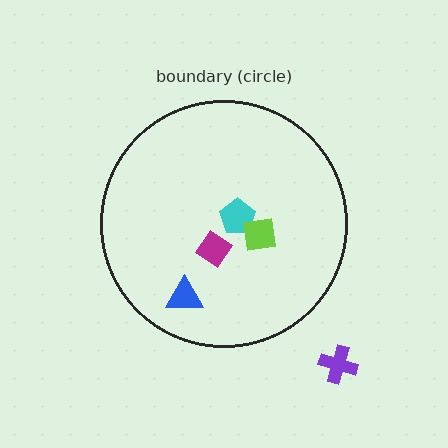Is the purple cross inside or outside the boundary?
Outside.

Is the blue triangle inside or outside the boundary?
Inside.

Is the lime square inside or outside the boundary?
Inside.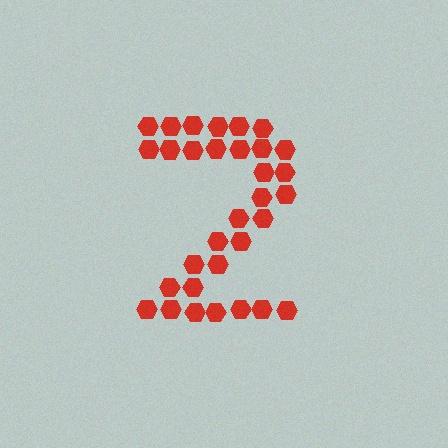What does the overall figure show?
The overall figure shows the digit 2.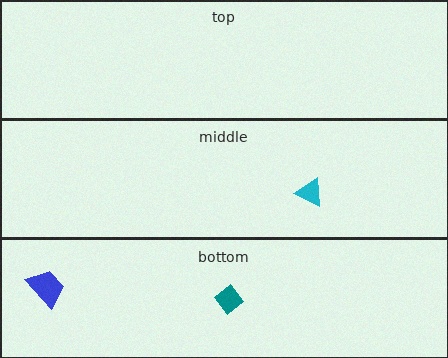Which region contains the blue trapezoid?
The bottom region.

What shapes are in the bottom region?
The teal diamond, the blue trapezoid.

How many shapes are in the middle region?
1.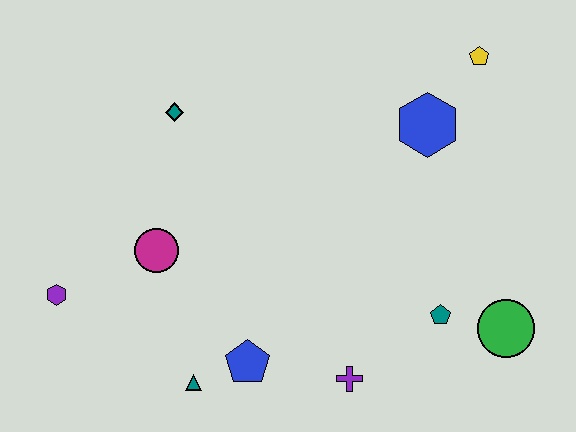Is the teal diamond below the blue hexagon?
No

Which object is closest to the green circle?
The teal pentagon is closest to the green circle.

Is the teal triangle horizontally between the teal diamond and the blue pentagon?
Yes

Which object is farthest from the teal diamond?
The green circle is farthest from the teal diamond.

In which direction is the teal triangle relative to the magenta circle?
The teal triangle is below the magenta circle.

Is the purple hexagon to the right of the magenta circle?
No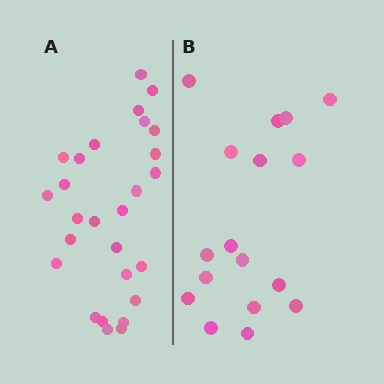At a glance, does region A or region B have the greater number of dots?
Region A (the left region) has more dots.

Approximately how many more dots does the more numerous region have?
Region A has roughly 10 or so more dots than region B.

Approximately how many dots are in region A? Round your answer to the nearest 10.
About 30 dots. (The exact count is 27, which rounds to 30.)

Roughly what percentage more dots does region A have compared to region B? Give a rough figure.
About 60% more.